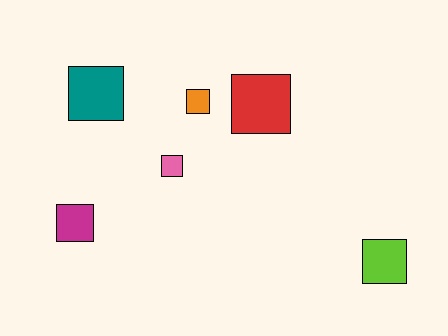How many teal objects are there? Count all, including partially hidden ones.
There is 1 teal object.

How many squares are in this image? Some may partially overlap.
There are 6 squares.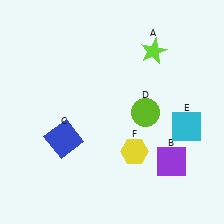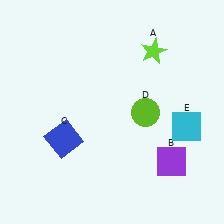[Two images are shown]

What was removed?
The yellow hexagon (F) was removed in Image 2.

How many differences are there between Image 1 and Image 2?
There is 1 difference between the two images.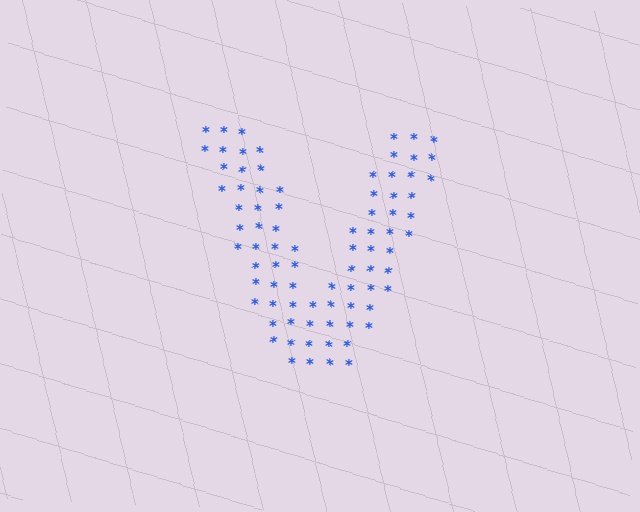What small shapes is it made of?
It is made of small asterisks.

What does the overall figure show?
The overall figure shows the letter V.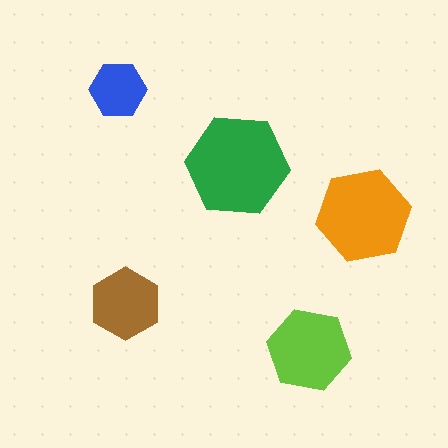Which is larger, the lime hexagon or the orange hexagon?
The orange one.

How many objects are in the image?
There are 5 objects in the image.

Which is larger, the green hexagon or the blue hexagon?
The green one.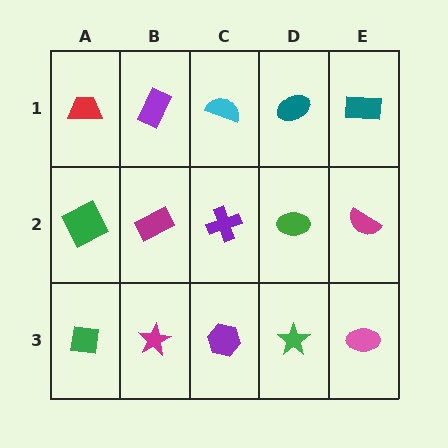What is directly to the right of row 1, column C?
A teal ellipse.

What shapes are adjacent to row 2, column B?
A purple rectangle (row 1, column B), a magenta star (row 3, column B), a green square (row 2, column A), a purple cross (row 2, column C).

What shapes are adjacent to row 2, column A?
A red trapezoid (row 1, column A), a green square (row 3, column A), a magenta rectangle (row 2, column B).